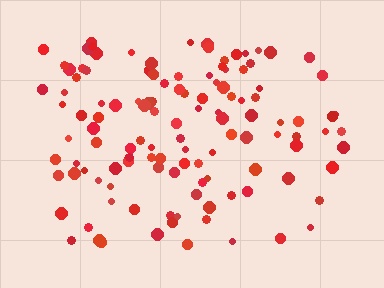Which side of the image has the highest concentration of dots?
The top.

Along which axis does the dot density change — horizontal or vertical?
Vertical.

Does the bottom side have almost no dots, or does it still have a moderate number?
Still a moderate number, just noticeably fewer than the top.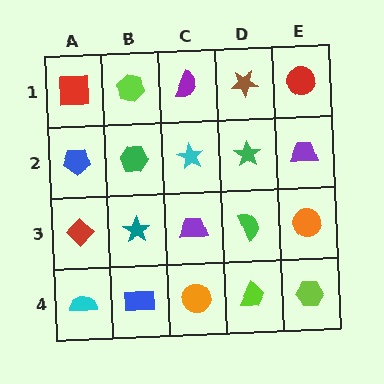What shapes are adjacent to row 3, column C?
A cyan star (row 2, column C), an orange circle (row 4, column C), a teal star (row 3, column B), a green semicircle (row 3, column D).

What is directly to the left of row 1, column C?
A lime hexagon.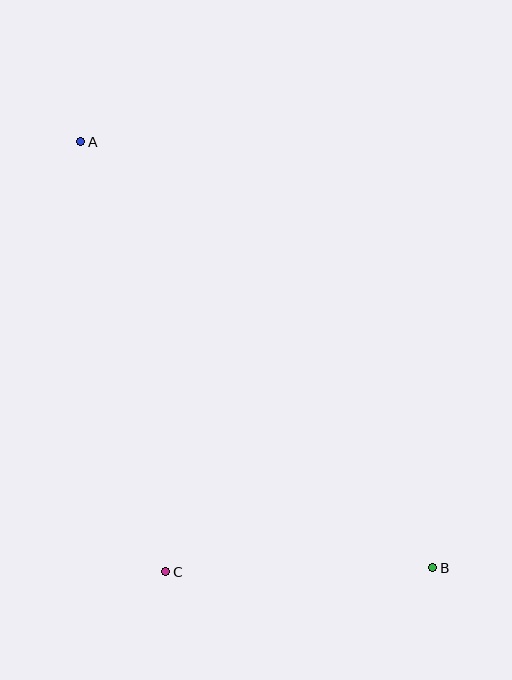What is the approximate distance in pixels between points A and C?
The distance between A and C is approximately 438 pixels.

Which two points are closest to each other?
Points B and C are closest to each other.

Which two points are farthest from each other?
Points A and B are farthest from each other.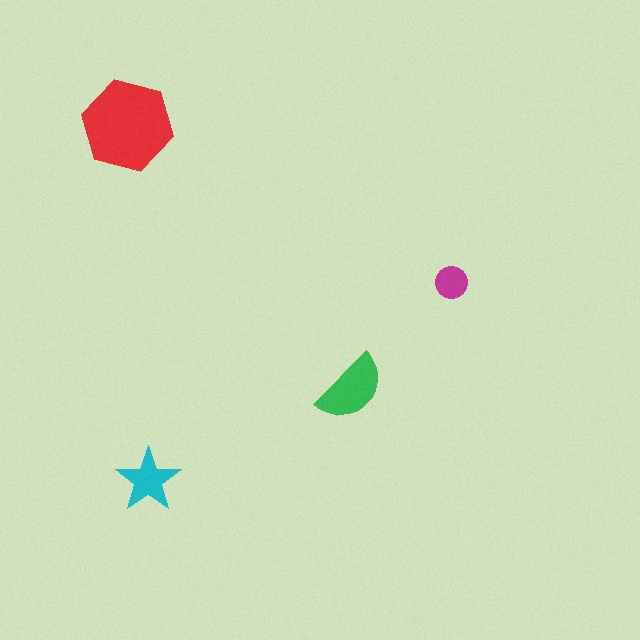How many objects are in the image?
There are 4 objects in the image.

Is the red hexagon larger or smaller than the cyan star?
Larger.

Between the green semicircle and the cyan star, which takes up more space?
The green semicircle.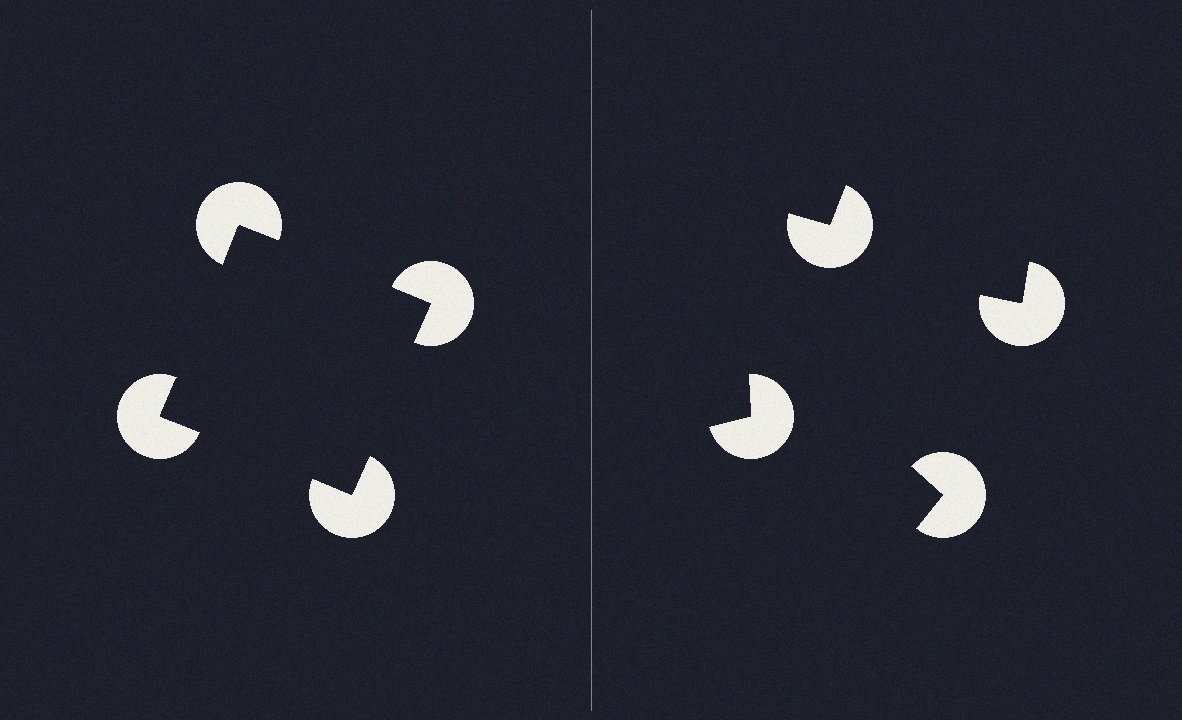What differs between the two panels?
The pac-man discs are positioned identically on both sides; only the wedge orientations differ. On the left they align to a square; on the right they are misaligned.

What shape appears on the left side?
An illusory square.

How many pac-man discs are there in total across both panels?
8 — 4 on each side.